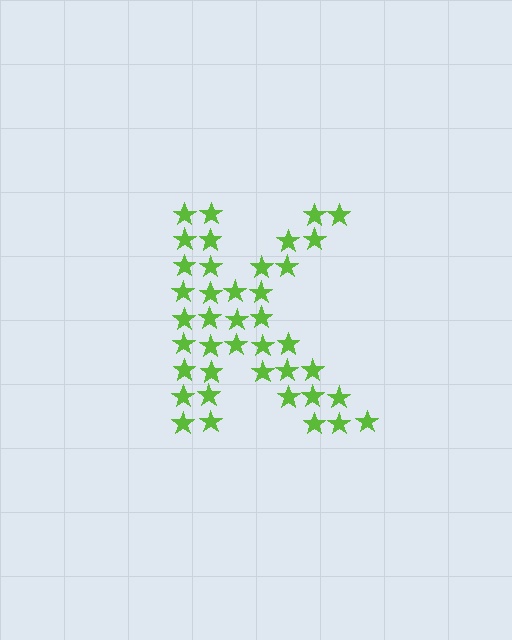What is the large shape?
The large shape is the letter K.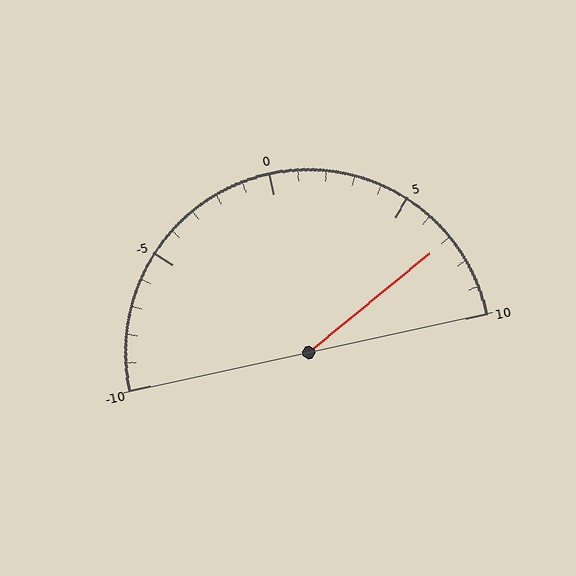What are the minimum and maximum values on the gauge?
The gauge ranges from -10 to 10.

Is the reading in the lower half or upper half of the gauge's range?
The reading is in the upper half of the range (-10 to 10).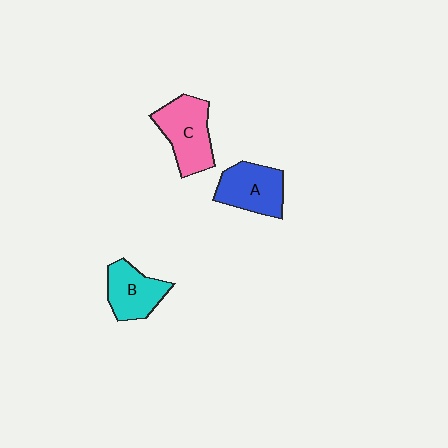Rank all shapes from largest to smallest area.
From largest to smallest: C (pink), A (blue), B (cyan).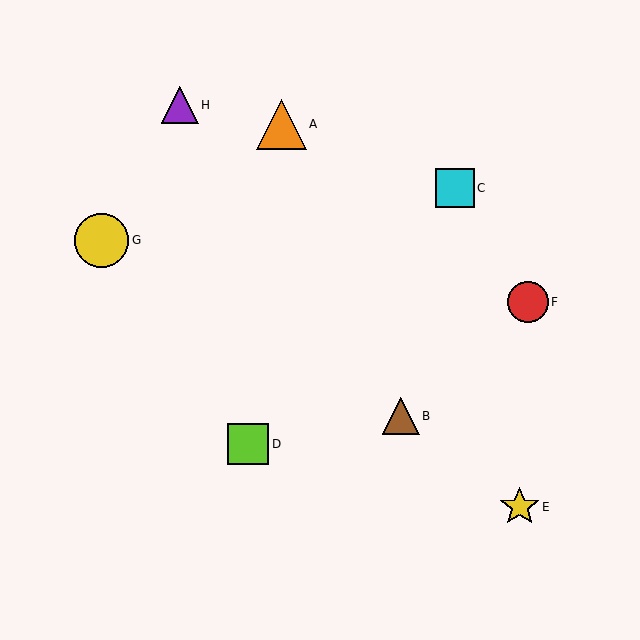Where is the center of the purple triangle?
The center of the purple triangle is at (180, 105).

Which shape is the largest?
The yellow circle (labeled G) is the largest.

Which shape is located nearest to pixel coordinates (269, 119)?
The orange triangle (labeled A) at (281, 124) is nearest to that location.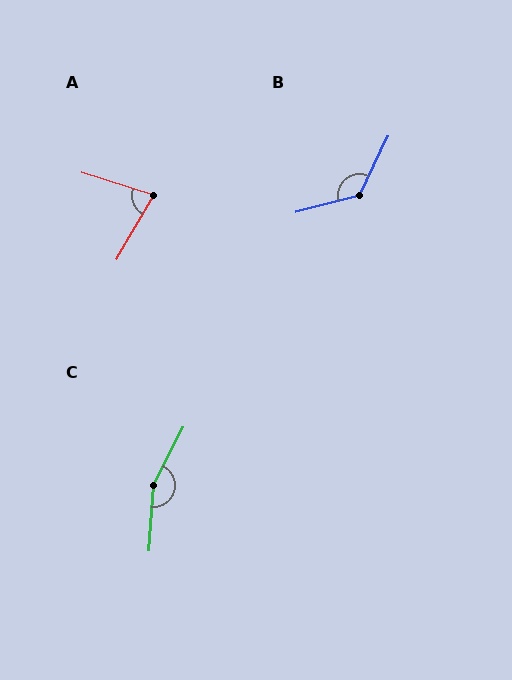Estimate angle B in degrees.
Approximately 130 degrees.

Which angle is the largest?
C, at approximately 157 degrees.